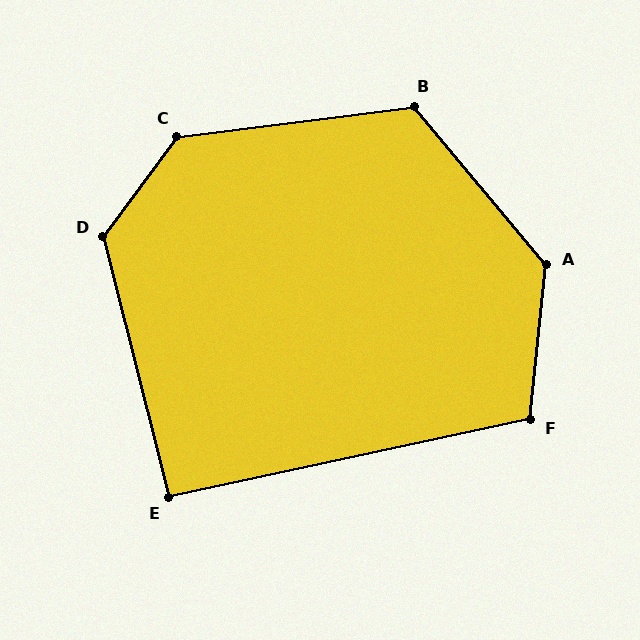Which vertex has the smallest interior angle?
E, at approximately 92 degrees.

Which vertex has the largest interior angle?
A, at approximately 134 degrees.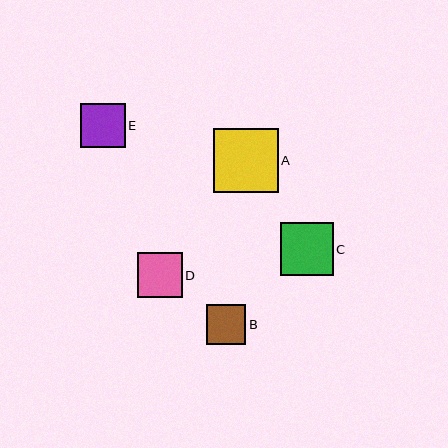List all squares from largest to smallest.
From largest to smallest: A, C, D, E, B.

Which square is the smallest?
Square B is the smallest with a size of approximately 39 pixels.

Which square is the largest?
Square A is the largest with a size of approximately 65 pixels.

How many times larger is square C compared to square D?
Square C is approximately 1.2 times the size of square D.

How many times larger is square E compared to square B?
Square E is approximately 1.1 times the size of square B.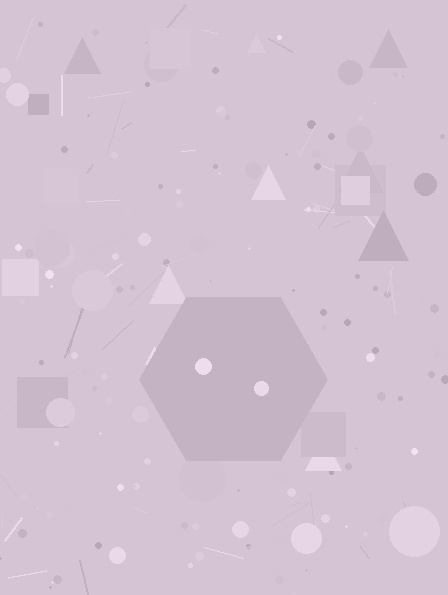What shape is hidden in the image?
A hexagon is hidden in the image.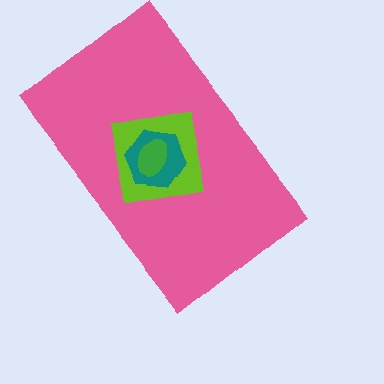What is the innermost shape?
The green ellipse.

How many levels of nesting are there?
4.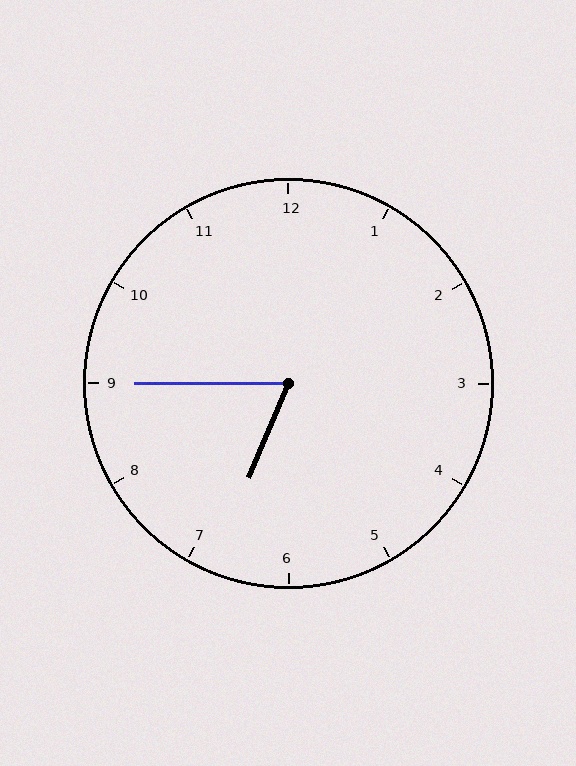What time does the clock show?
6:45.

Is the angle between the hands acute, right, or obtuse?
It is acute.